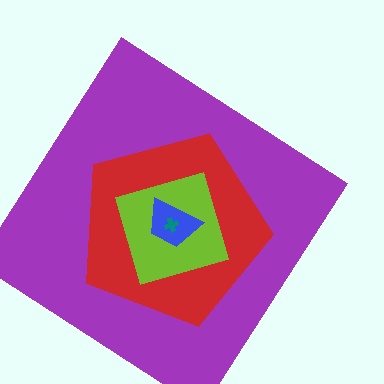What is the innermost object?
The teal cross.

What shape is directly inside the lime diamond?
The blue trapezoid.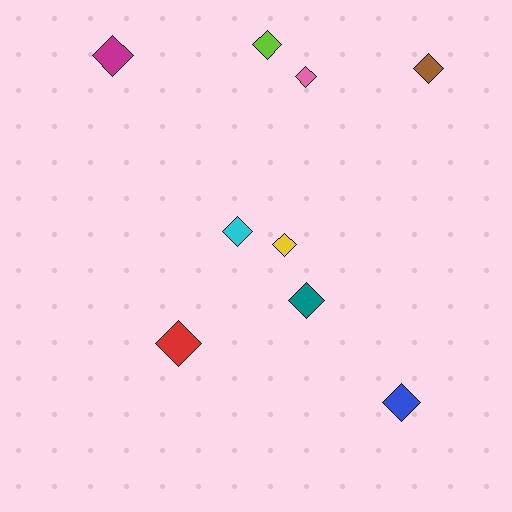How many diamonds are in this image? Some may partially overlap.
There are 9 diamonds.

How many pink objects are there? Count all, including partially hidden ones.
There is 1 pink object.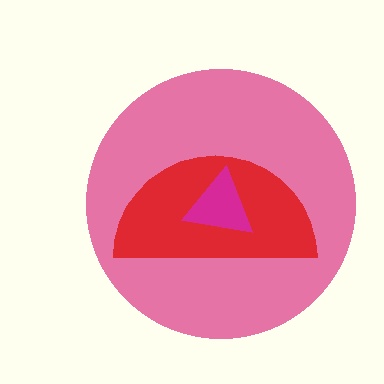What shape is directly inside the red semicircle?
The magenta triangle.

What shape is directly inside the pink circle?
The red semicircle.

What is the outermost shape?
The pink circle.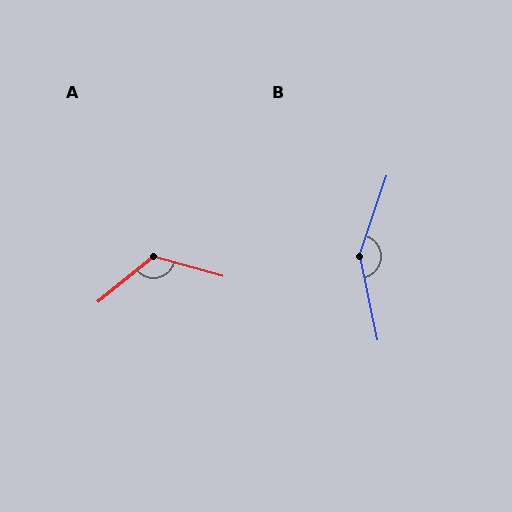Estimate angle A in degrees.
Approximately 125 degrees.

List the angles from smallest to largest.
A (125°), B (149°).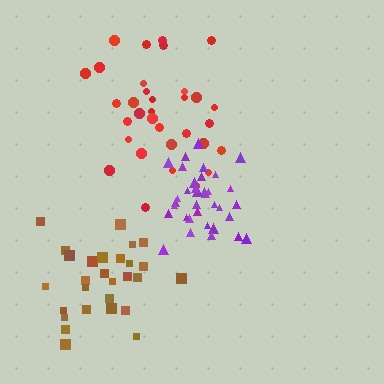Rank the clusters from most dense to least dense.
purple, brown, red.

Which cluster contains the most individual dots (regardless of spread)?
Purple (35).